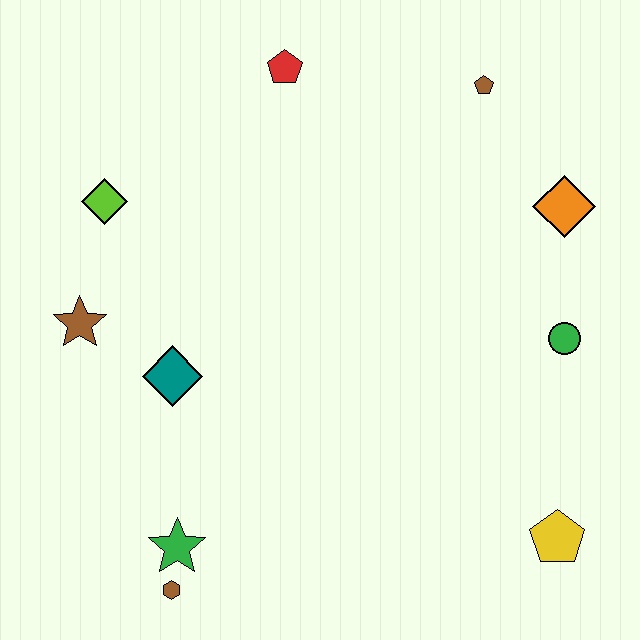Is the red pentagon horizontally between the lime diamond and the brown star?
No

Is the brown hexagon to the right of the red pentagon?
No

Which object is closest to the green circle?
The orange diamond is closest to the green circle.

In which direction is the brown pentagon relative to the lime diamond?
The brown pentagon is to the right of the lime diamond.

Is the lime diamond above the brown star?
Yes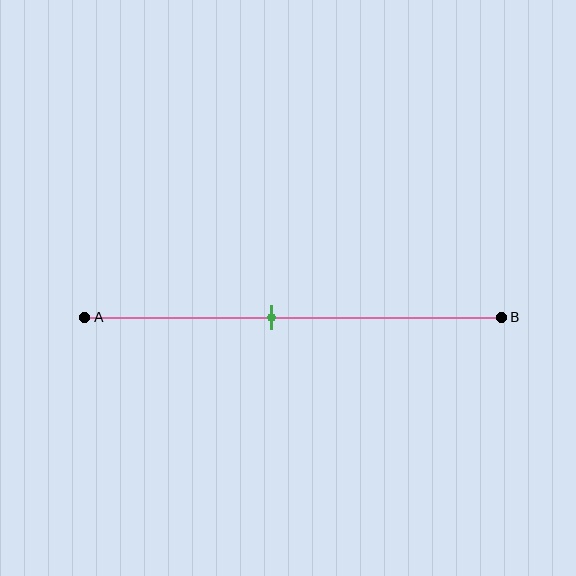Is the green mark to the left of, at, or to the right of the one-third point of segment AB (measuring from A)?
The green mark is to the right of the one-third point of segment AB.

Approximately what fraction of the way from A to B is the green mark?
The green mark is approximately 45% of the way from A to B.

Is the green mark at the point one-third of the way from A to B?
No, the mark is at about 45% from A, not at the 33% one-third point.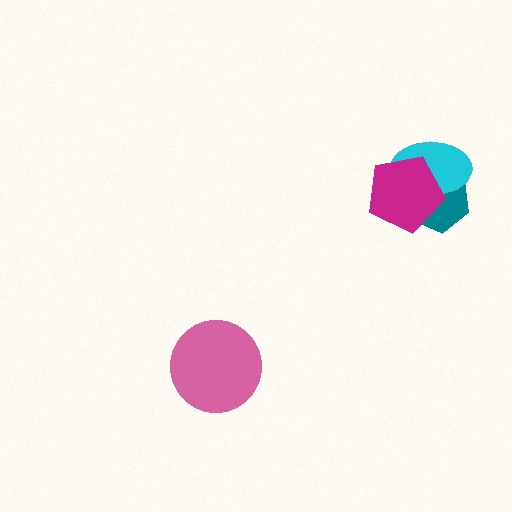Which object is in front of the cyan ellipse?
The magenta pentagon is in front of the cyan ellipse.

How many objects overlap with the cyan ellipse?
2 objects overlap with the cyan ellipse.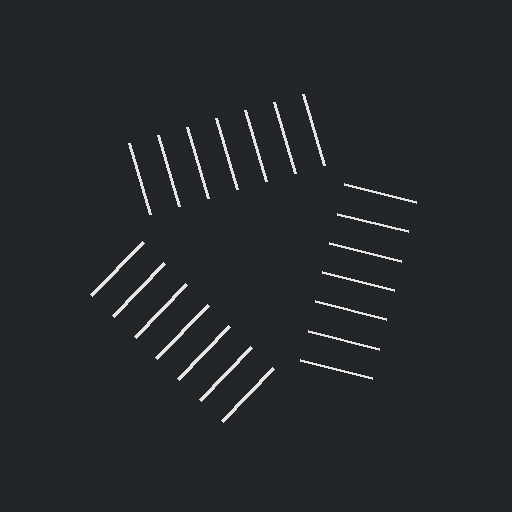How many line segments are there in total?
21 — 7 along each of the 3 edges.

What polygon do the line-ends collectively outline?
An illusory triangle — the line segments terminate on its edges but no continuous stroke is drawn.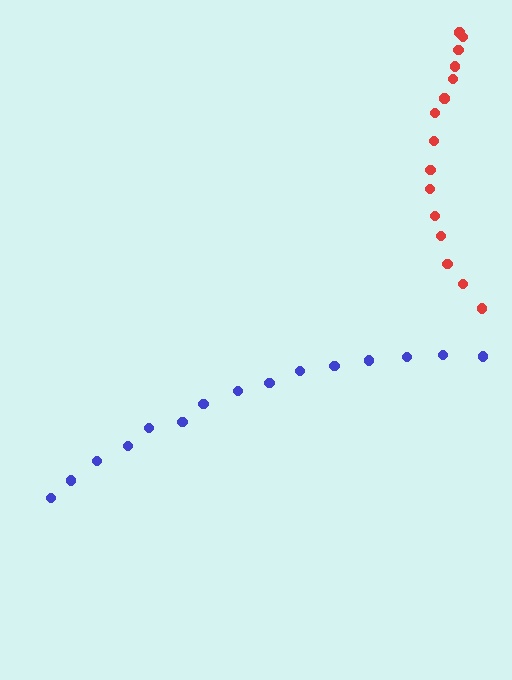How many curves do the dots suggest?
There are 2 distinct paths.